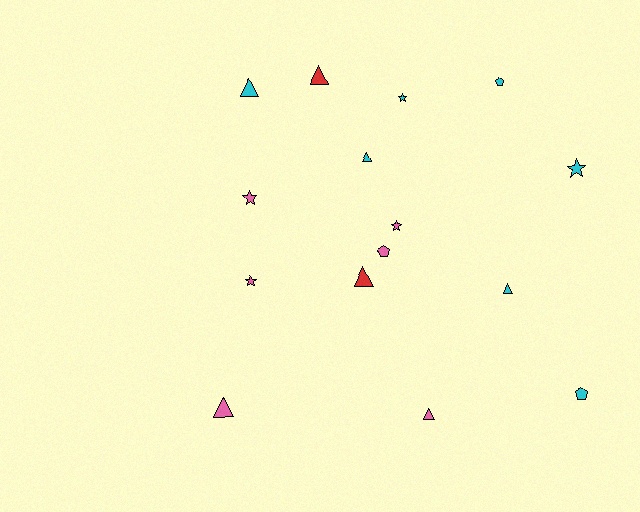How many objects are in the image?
There are 15 objects.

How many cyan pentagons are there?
There are 2 cyan pentagons.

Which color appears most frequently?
Cyan, with 7 objects.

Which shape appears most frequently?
Triangle, with 7 objects.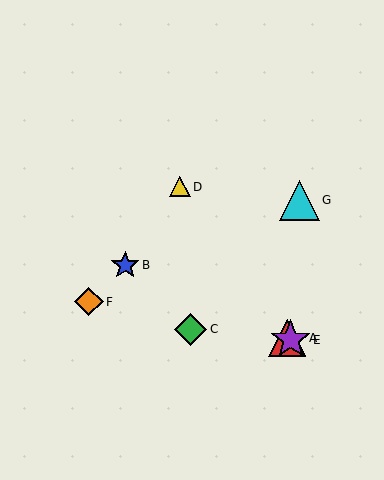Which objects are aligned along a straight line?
Objects A, B, E are aligned along a straight line.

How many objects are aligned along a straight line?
3 objects (A, B, E) are aligned along a straight line.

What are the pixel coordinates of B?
Object B is at (125, 265).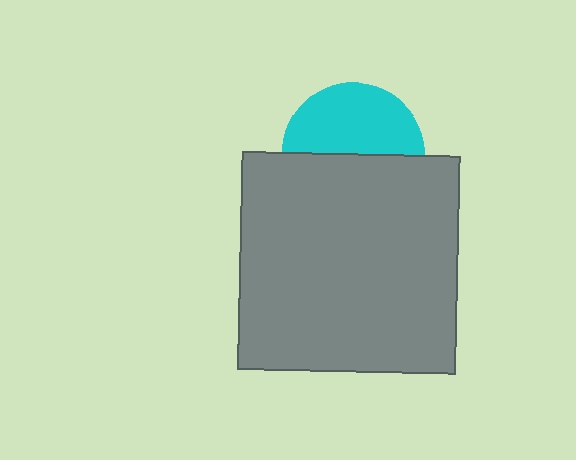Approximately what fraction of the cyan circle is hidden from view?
Roughly 51% of the cyan circle is hidden behind the gray square.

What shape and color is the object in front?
The object in front is a gray square.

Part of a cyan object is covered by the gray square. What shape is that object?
It is a circle.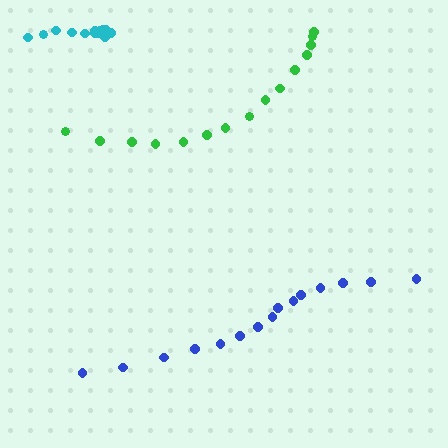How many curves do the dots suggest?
There are 3 distinct paths.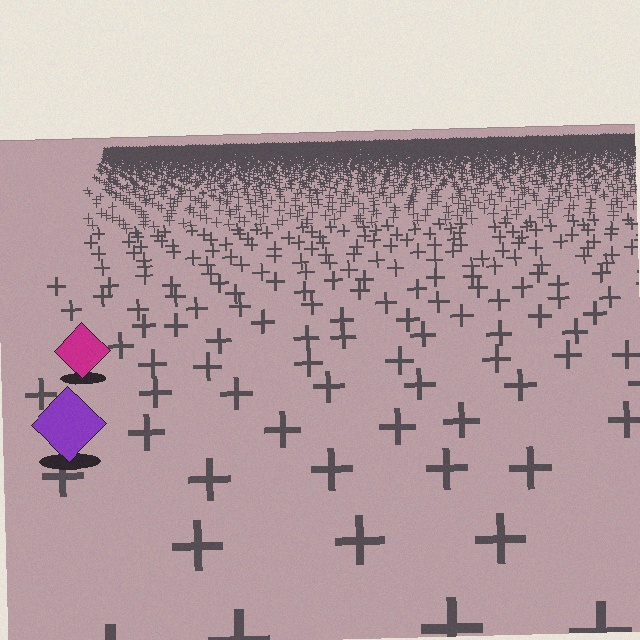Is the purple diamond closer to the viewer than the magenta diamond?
Yes. The purple diamond is closer — you can tell from the texture gradient: the ground texture is coarser near it.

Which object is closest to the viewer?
The purple diamond is closest. The texture marks near it are larger and more spread out.